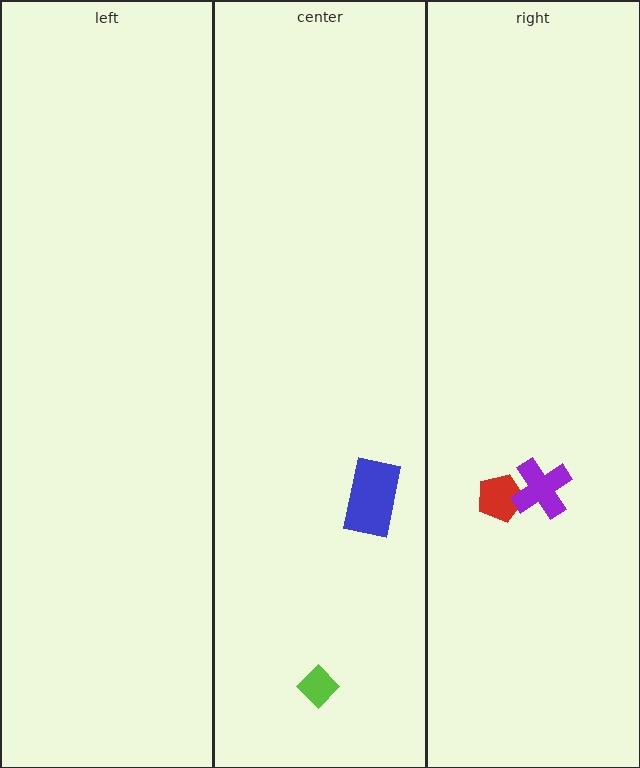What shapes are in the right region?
The red pentagon, the purple cross.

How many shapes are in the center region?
2.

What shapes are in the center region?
The lime diamond, the blue rectangle.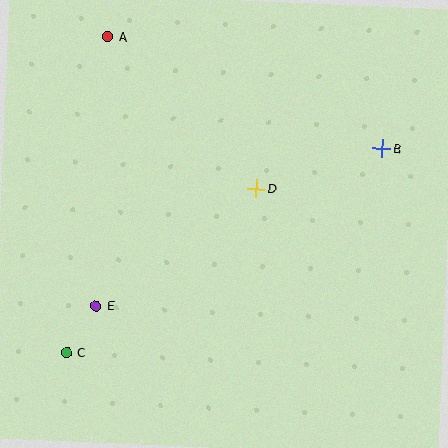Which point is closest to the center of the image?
Point D at (256, 189) is closest to the center.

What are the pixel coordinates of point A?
Point A is at (108, 37).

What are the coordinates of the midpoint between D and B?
The midpoint between D and B is at (319, 169).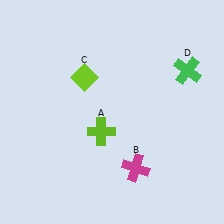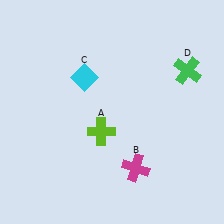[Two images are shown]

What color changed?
The diamond (C) changed from lime in Image 1 to cyan in Image 2.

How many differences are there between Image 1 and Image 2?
There is 1 difference between the two images.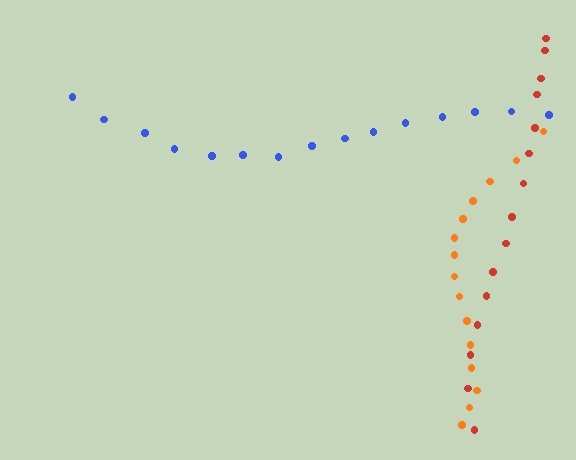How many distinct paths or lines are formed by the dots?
There are 3 distinct paths.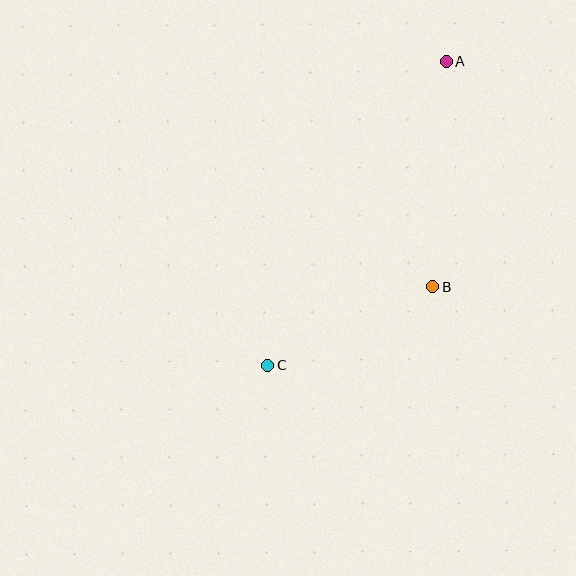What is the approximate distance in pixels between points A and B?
The distance between A and B is approximately 226 pixels.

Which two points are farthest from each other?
Points A and C are farthest from each other.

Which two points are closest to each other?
Points B and C are closest to each other.